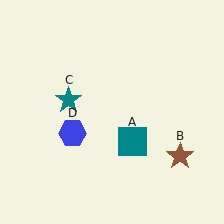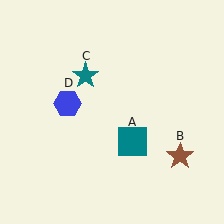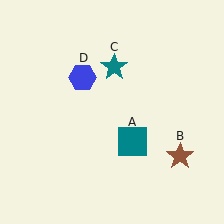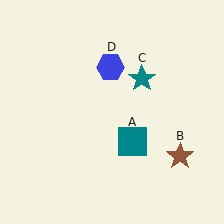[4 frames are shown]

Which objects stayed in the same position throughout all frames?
Teal square (object A) and brown star (object B) remained stationary.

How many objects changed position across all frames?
2 objects changed position: teal star (object C), blue hexagon (object D).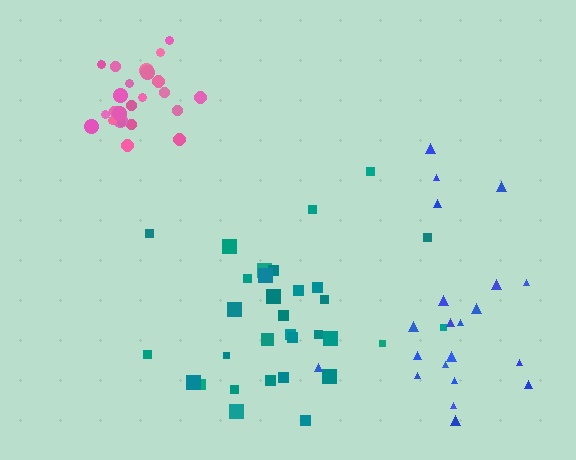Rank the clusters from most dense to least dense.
pink, teal, blue.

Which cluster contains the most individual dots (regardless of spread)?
Teal (32).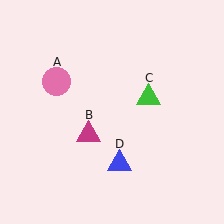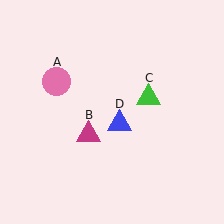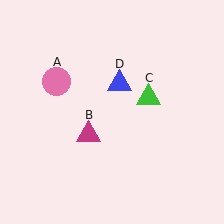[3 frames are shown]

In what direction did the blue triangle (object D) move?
The blue triangle (object D) moved up.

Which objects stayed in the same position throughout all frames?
Pink circle (object A) and magenta triangle (object B) and green triangle (object C) remained stationary.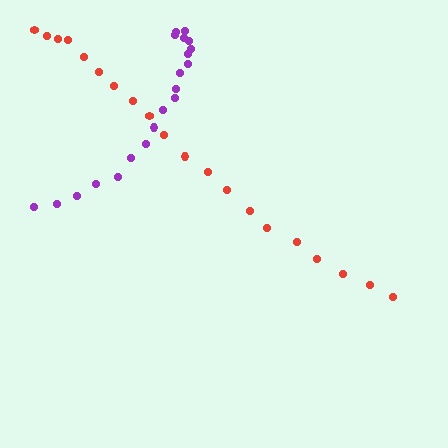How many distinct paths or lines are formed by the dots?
There are 2 distinct paths.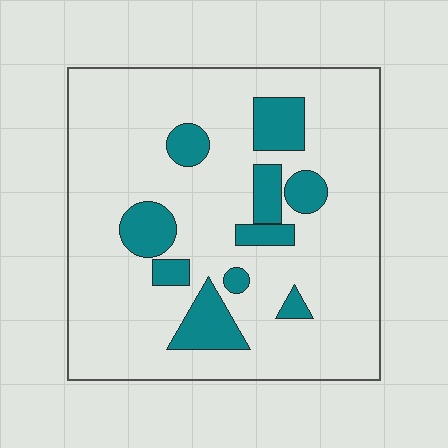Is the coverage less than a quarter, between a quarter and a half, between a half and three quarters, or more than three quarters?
Less than a quarter.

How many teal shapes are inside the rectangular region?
10.